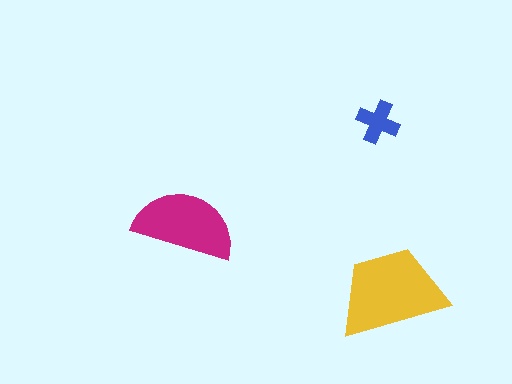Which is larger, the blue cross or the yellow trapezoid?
The yellow trapezoid.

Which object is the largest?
The yellow trapezoid.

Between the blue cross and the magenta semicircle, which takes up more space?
The magenta semicircle.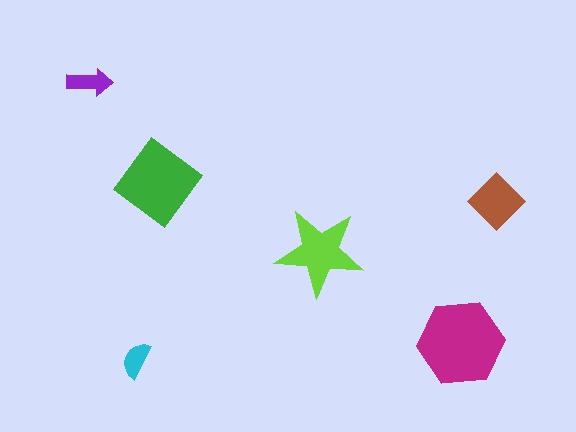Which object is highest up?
The purple arrow is topmost.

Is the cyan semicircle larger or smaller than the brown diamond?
Smaller.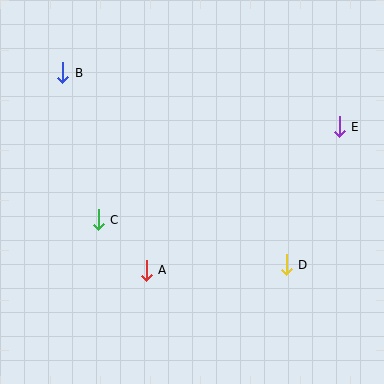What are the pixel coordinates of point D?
Point D is at (286, 265).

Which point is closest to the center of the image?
Point A at (146, 270) is closest to the center.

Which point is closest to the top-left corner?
Point B is closest to the top-left corner.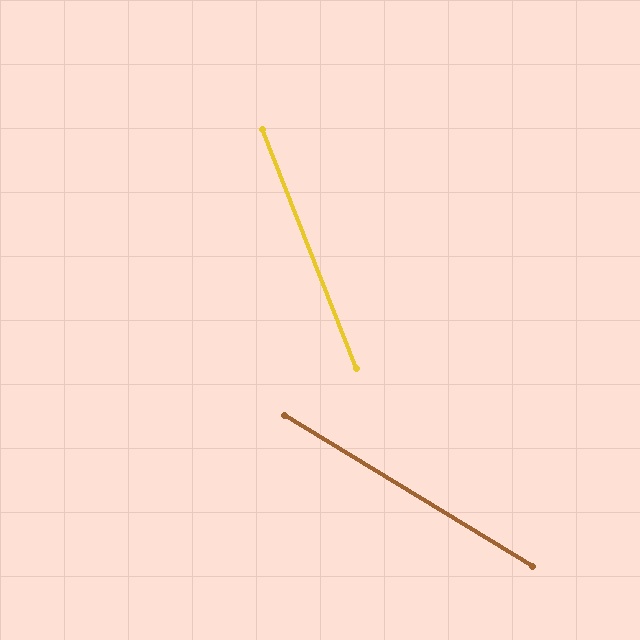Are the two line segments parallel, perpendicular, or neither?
Neither parallel nor perpendicular — they differ by about 37°.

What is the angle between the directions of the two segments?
Approximately 37 degrees.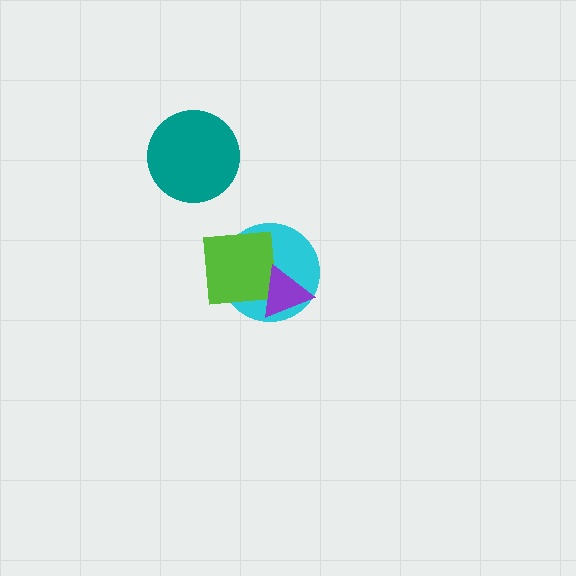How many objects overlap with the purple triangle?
2 objects overlap with the purple triangle.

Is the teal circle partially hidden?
No, no other shape covers it.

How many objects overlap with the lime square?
2 objects overlap with the lime square.